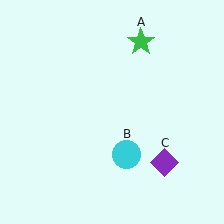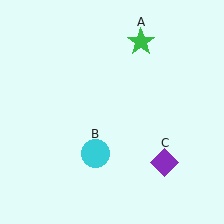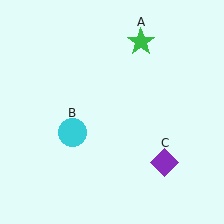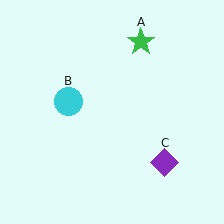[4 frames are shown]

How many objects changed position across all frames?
1 object changed position: cyan circle (object B).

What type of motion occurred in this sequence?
The cyan circle (object B) rotated clockwise around the center of the scene.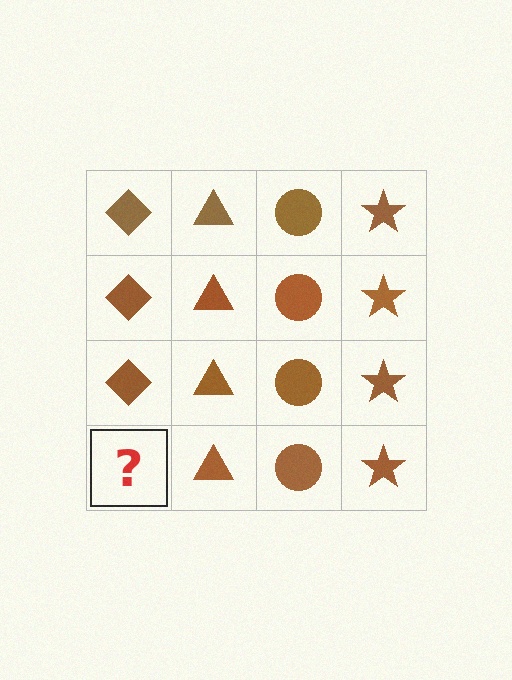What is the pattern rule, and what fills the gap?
The rule is that each column has a consistent shape. The gap should be filled with a brown diamond.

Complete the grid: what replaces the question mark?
The question mark should be replaced with a brown diamond.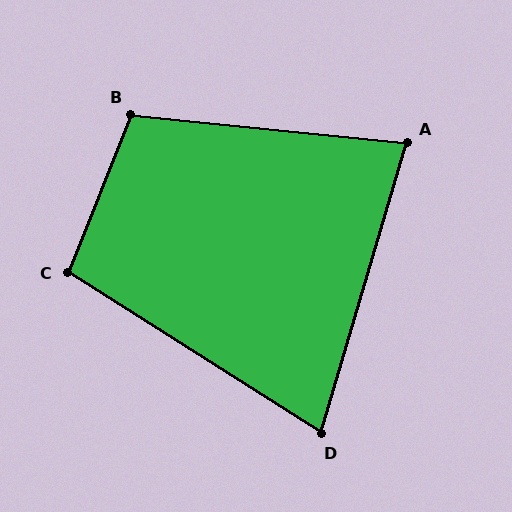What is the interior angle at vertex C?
Approximately 101 degrees (obtuse).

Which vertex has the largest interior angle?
B, at approximately 106 degrees.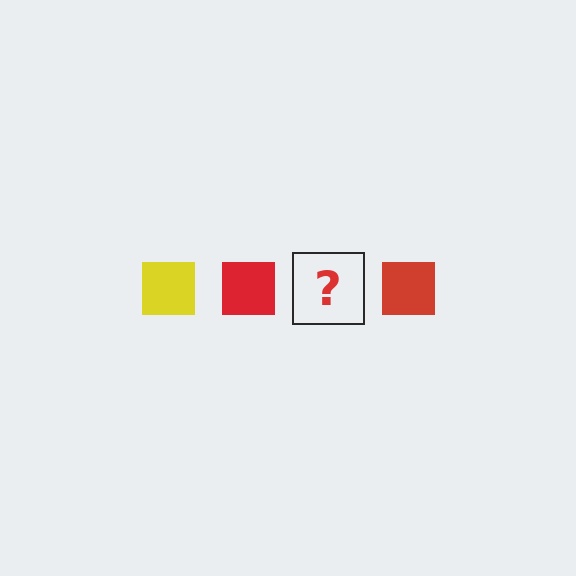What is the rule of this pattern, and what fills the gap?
The rule is that the pattern cycles through yellow, red squares. The gap should be filled with a yellow square.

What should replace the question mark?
The question mark should be replaced with a yellow square.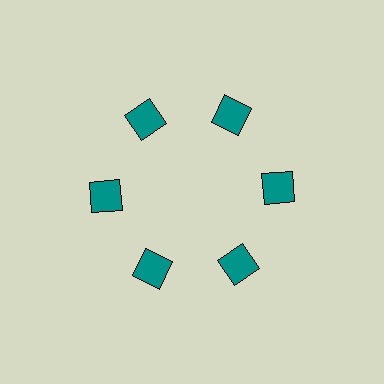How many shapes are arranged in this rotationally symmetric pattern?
There are 6 shapes, arranged in 6 groups of 1.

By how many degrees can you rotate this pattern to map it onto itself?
The pattern maps onto itself every 60 degrees of rotation.